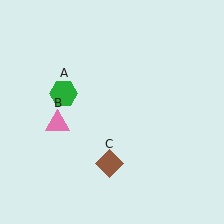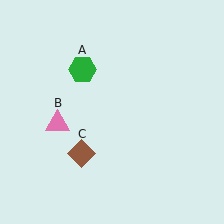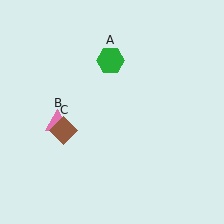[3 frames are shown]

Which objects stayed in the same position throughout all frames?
Pink triangle (object B) remained stationary.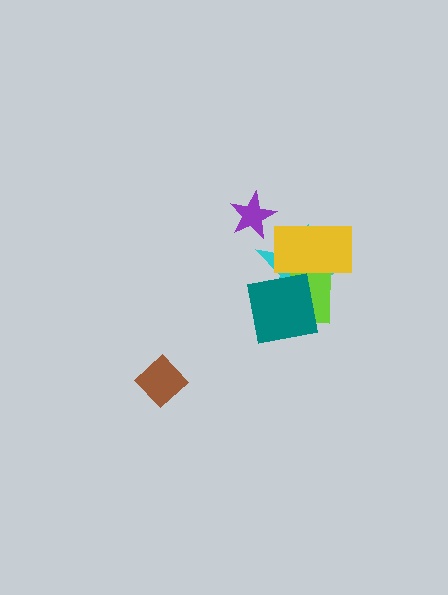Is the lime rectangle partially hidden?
Yes, it is partially covered by another shape.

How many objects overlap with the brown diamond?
0 objects overlap with the brown diamond.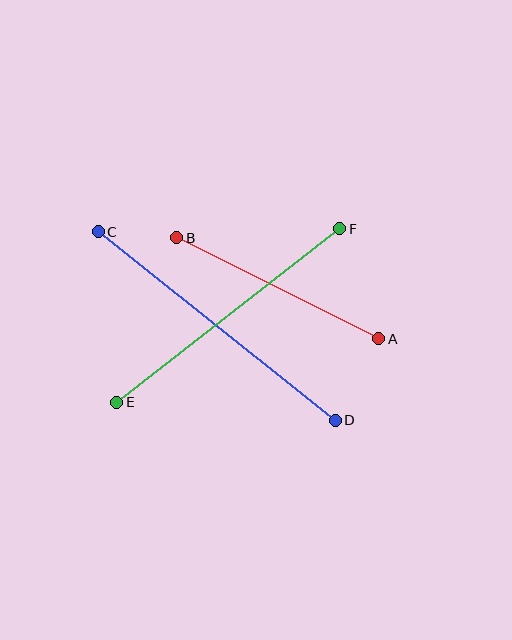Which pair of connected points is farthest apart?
Points C and D are farthest apart.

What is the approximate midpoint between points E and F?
The midpoint is at approximately (228, 315) pixels.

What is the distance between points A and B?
The distance is approximately 226 pixels.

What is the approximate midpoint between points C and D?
The midpoint is at approximately (217, 326) pixels.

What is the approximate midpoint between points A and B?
The midpoint is at approximately (278, 288) pixels.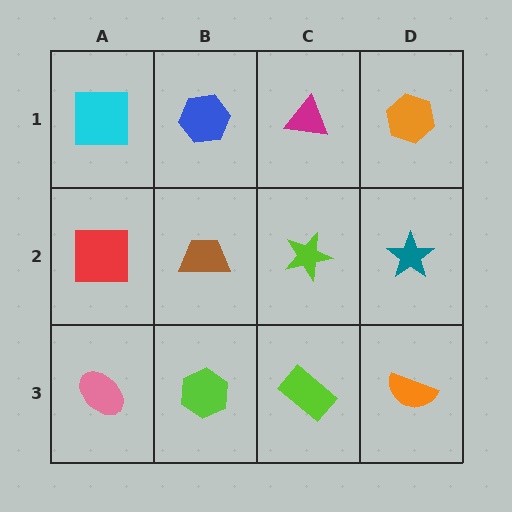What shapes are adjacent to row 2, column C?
A magenta triangle (row 1, column C), a lime rectangle (row 3, column C), a brown trapezoid (row 2, column B), a teal star (row 2, column D).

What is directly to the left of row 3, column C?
A lime hexagon.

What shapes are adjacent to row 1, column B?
A brown trapezoid (row 2, column B), a cyan square (row 1, column A), a magenta triangle (row 1, column C).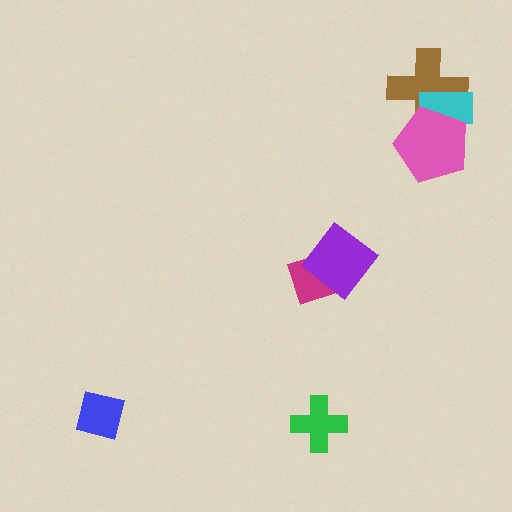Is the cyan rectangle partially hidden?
Yes, it is partially covered by another shape.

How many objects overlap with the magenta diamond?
1 object overlaps with the magenta diamond.